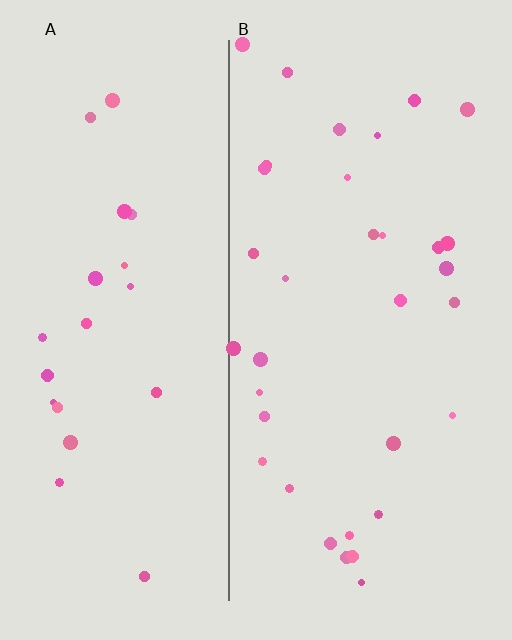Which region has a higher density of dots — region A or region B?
B (the right).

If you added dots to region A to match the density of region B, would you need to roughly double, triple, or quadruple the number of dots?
Approximately double.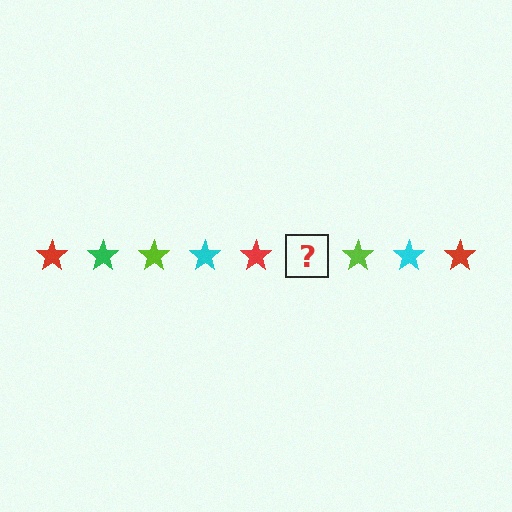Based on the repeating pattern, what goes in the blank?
The blank should be a green star.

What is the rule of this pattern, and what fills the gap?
The rule is that the pattern cycles through red, green, lime, cyan stars. The gap should be filled with a green star.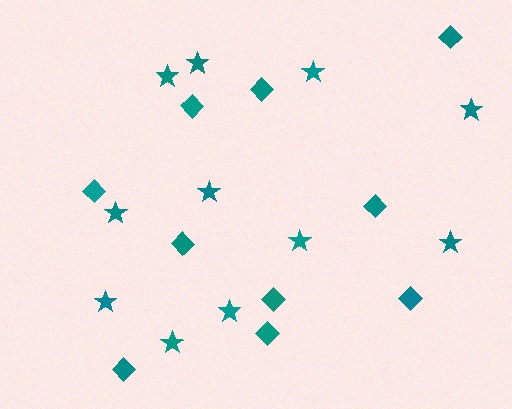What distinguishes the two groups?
There are 2 groups: one group of diamonds (10) and one group of stars (11).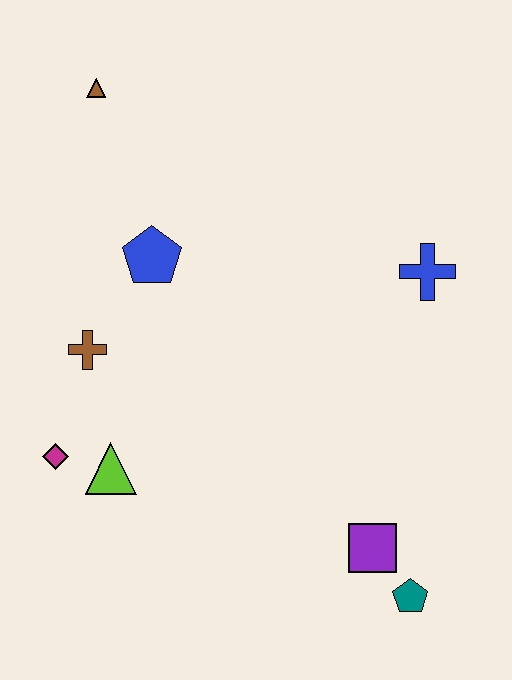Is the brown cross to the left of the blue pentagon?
Yes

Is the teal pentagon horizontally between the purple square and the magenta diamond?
No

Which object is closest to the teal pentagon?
The purple square is closest to the teal pentagon.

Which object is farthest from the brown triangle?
The teal pentagon is farthest from the brown triangle.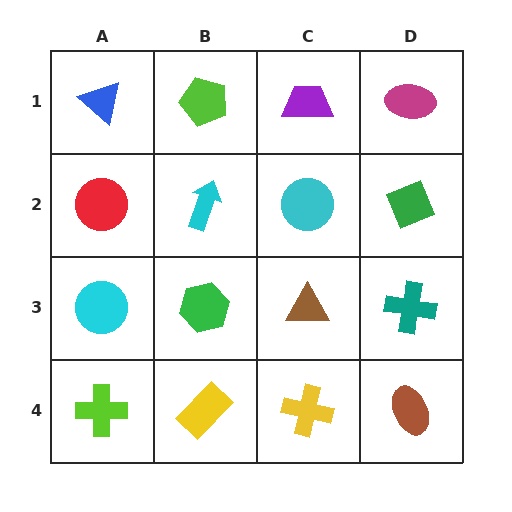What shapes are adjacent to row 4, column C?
A brown triangle (row 3, column C), a yellow rectangle (row 4, column B), a brown ellipse (row 4, column D).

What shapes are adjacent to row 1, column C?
A cyan circle (row 2, column C), a lime pentagon (row 1, column B), a magenta ellipse (row 1, column D).